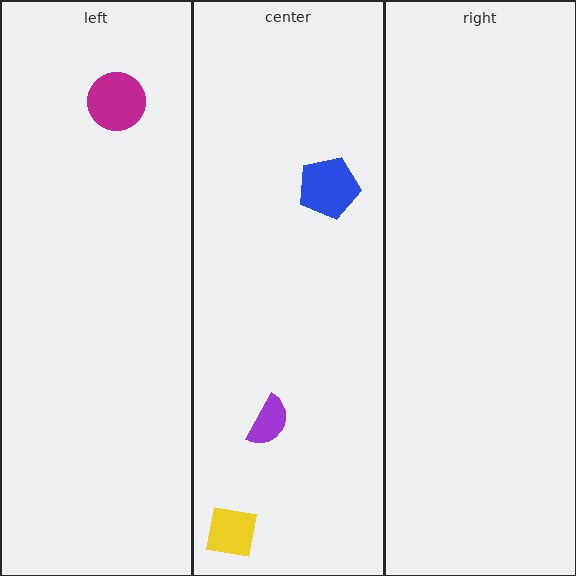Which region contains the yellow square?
The center region.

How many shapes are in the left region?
1.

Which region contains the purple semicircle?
The center region.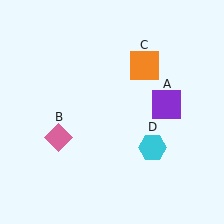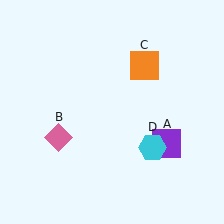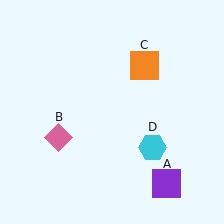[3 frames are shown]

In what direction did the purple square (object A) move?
The purple square (object A) moved down.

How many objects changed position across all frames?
1 object changed position: purple square (object A).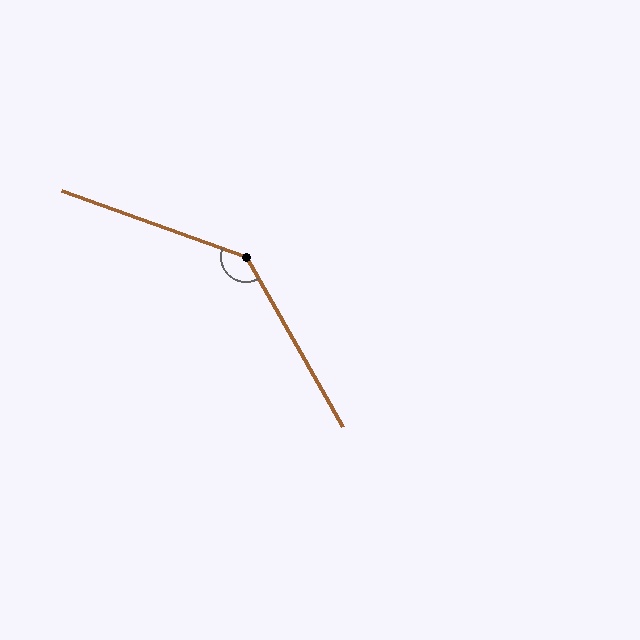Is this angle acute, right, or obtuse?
It is obtuse.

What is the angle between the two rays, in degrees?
Approximately 139 degrees.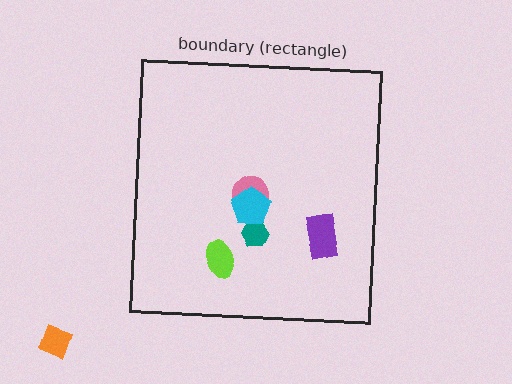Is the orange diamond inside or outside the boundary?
Outside.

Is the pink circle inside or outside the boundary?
Inside.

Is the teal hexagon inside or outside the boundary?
Inside.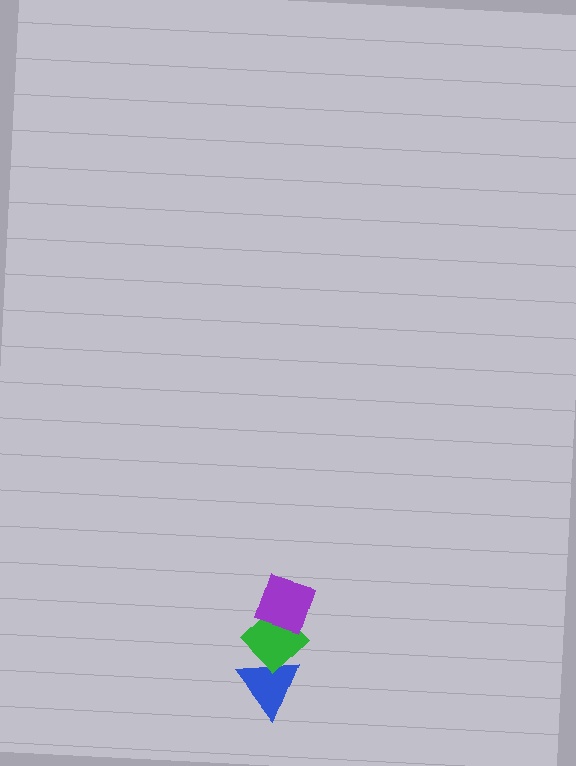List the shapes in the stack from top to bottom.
From top to bottom: the purple diamond, the green diamond, the blue triangle.